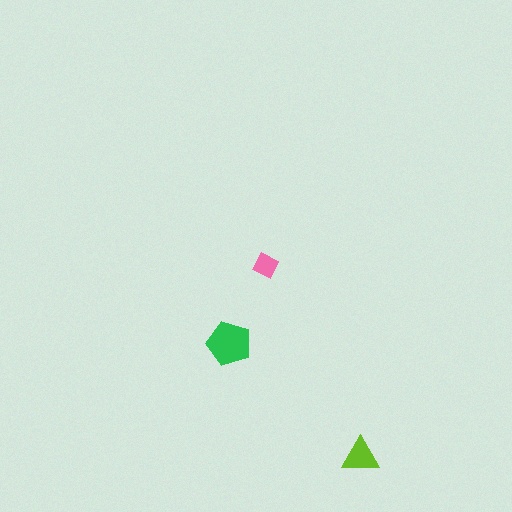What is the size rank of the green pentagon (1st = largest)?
1st.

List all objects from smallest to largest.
The pink diamond, the lime triangle, the green pentagon.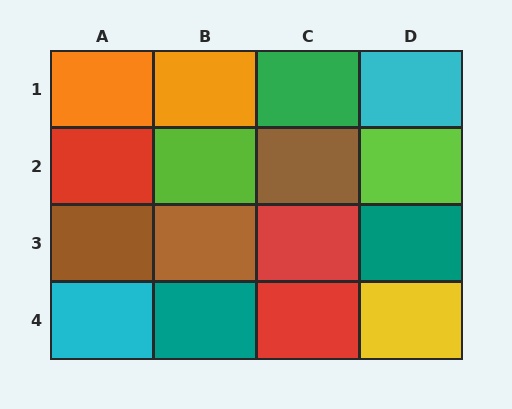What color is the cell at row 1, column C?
Green.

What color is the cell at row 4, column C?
Red.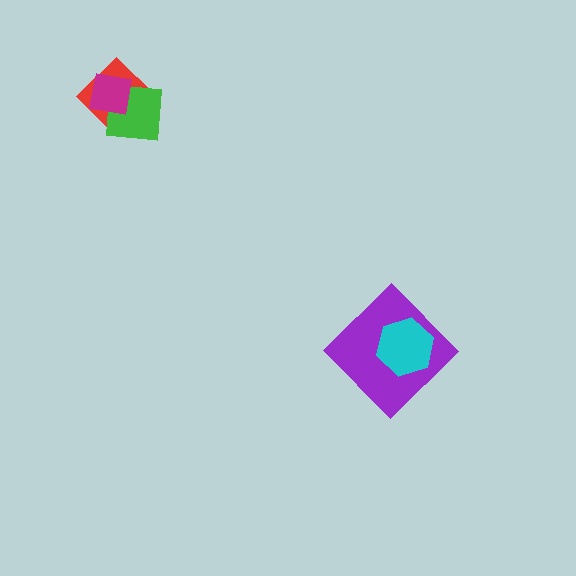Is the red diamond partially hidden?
Yes, it is partially covered by another shape.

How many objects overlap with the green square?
2 objects overlap with the green square.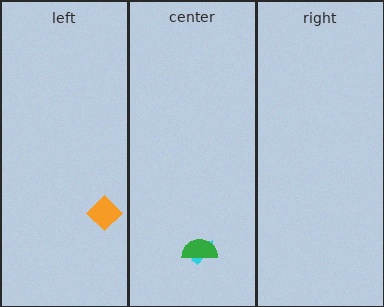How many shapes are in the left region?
1.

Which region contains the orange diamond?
The left region.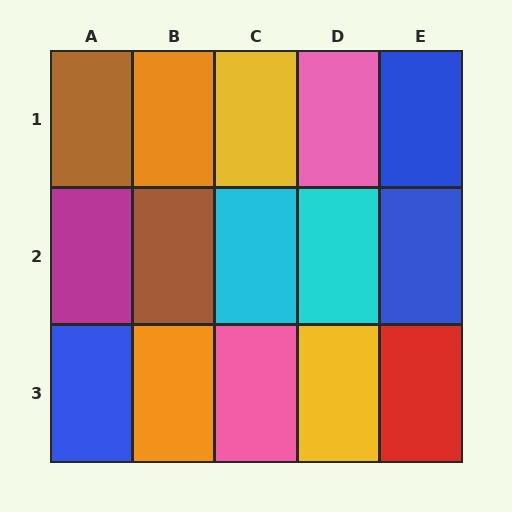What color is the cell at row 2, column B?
Brown.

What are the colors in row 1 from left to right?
Brown, orange, yellow, pink, blue.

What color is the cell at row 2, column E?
Blue.